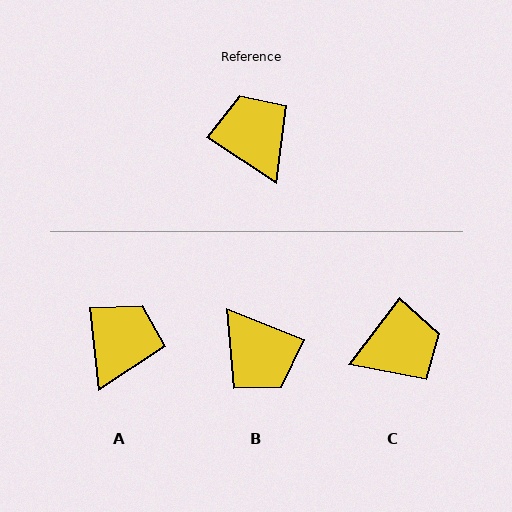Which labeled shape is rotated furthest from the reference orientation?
B, about 168 degrees away.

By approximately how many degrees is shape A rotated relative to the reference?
Approximately 50 degrees clockwise.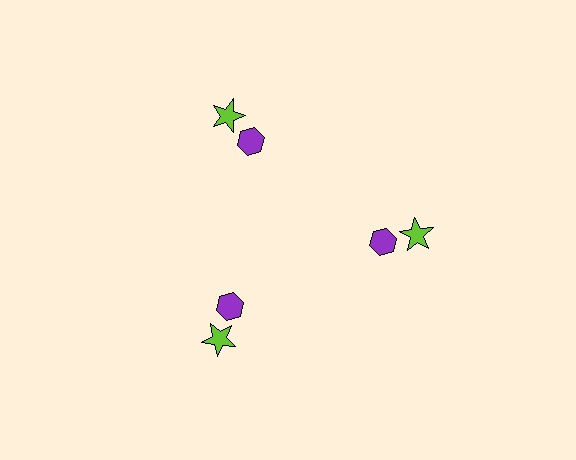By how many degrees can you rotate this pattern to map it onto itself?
The pattern maps onto itself every 120 degrees of rotation.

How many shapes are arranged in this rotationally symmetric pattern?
There are 6 shapes, arranged in 3 groups of 2.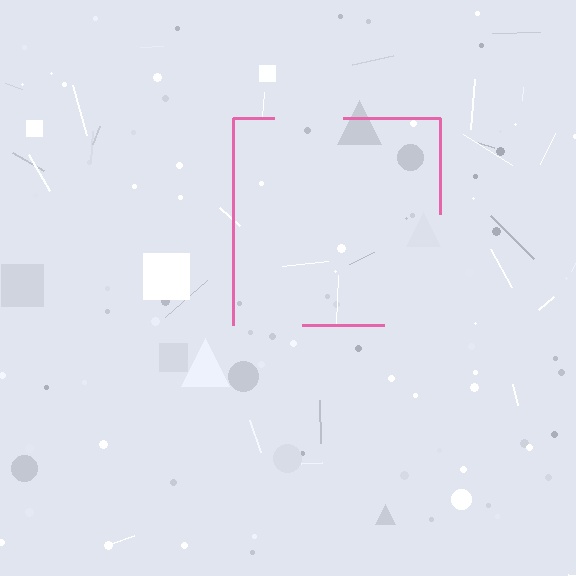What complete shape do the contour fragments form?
The contour fragments form a square.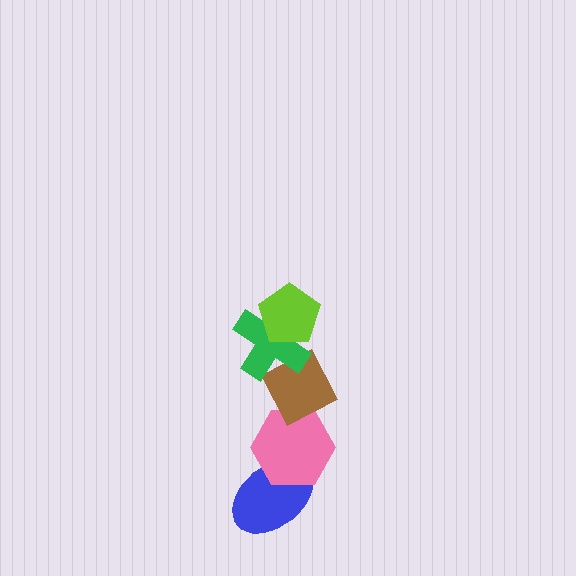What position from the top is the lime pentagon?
The lime pentagon is 1st from the top.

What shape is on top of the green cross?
The lime pentagon is on top of the green cross.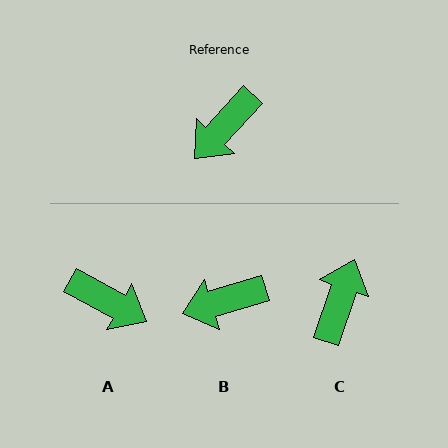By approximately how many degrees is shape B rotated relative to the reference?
Approximately 31 degrees clockwise.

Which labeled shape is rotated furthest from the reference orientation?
C, about 157 degrees away.